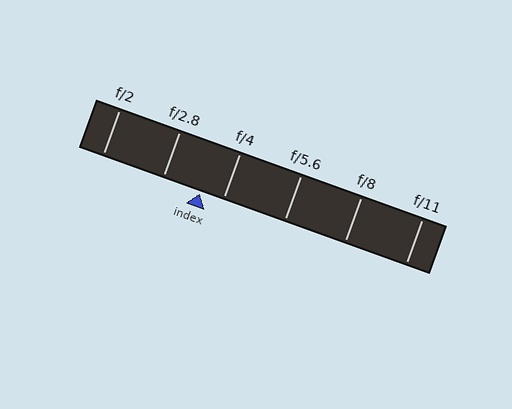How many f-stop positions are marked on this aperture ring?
There are 6 f-stop positions marked.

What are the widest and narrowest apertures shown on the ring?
The widest aperture shown is f/2 and the narrowest is f/11.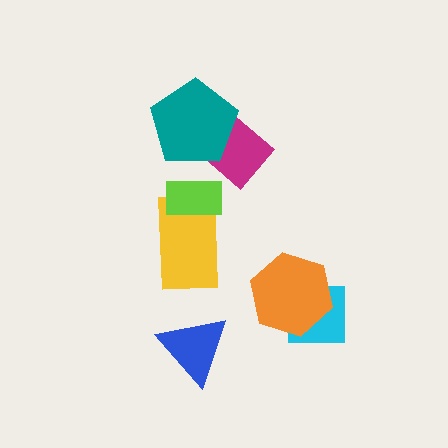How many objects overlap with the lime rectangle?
1 object overlaps with the lime rectangle.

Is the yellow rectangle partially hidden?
Yes, it is partially covered by another shape.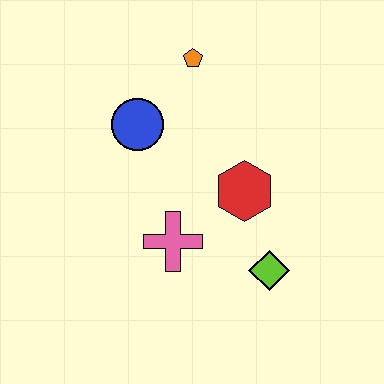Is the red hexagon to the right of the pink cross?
Yes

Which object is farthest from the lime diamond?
The orange pentagon is farthest from the lime diamond.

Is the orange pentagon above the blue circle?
Yes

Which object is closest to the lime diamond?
The red hexagon is closest to the lime diamond.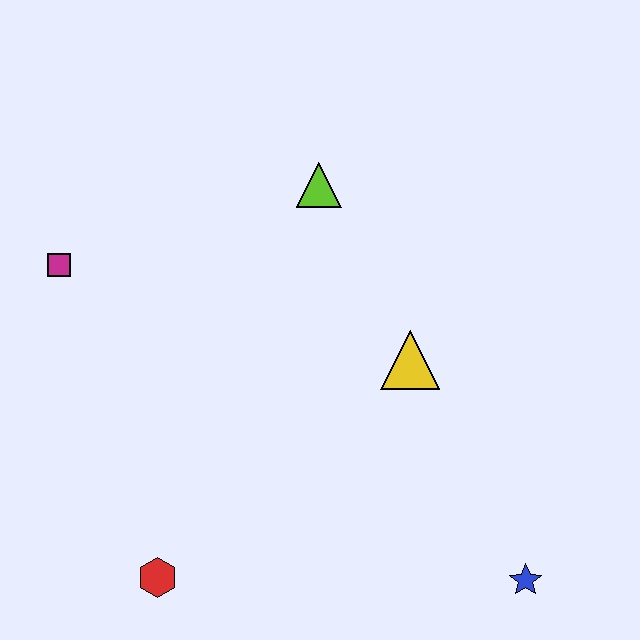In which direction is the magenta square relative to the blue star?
The magenta square is to the left of the blue star.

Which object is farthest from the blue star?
The magenta square is farthest from the blue star.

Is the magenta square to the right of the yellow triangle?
No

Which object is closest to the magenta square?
The lime triangle is closest to the magenta square.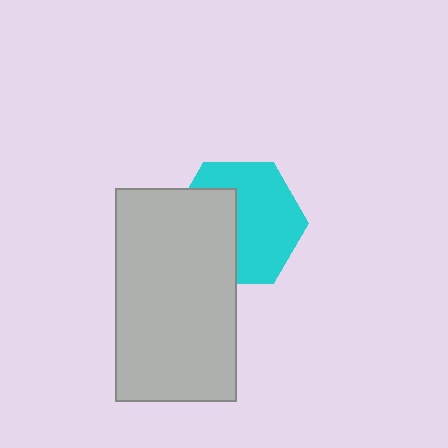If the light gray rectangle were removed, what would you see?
You would see the complete cyan hexagon.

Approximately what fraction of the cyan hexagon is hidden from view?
Roughly 41% of the cyan hexagon is hidden behind the light gray rectangle.